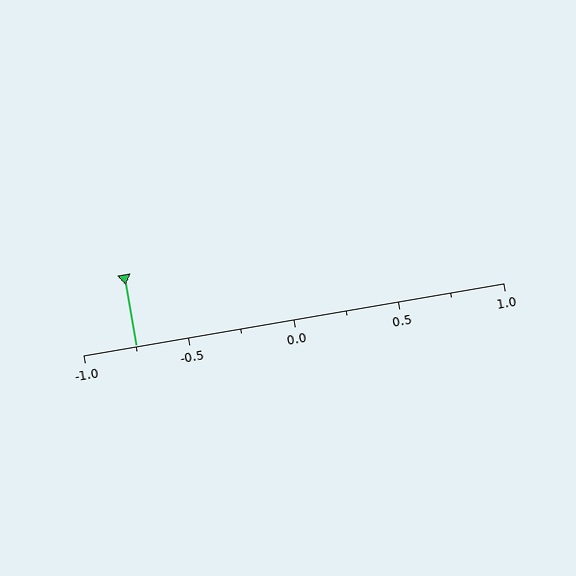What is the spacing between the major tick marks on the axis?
The major ticks are spaced 0.5 apart.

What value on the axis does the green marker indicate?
The marker indicates approximately -0.75.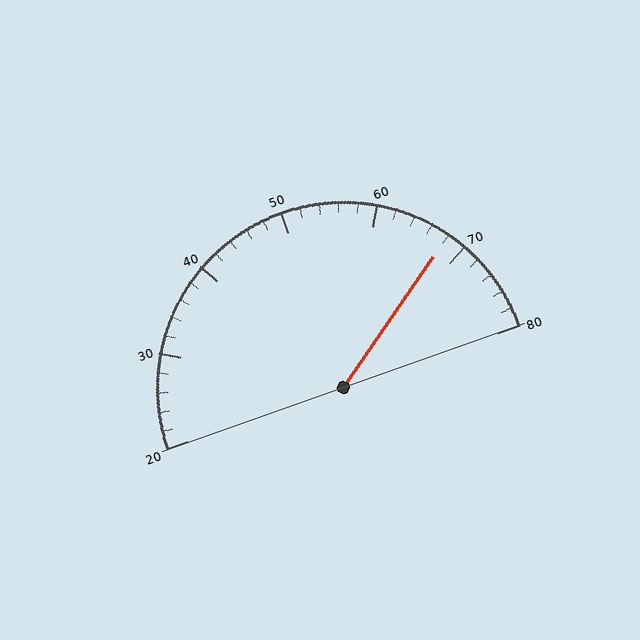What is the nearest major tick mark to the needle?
The nearest major tick mark is 70.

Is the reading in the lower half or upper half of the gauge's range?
The reading is in the upper half of the range (20 to 80).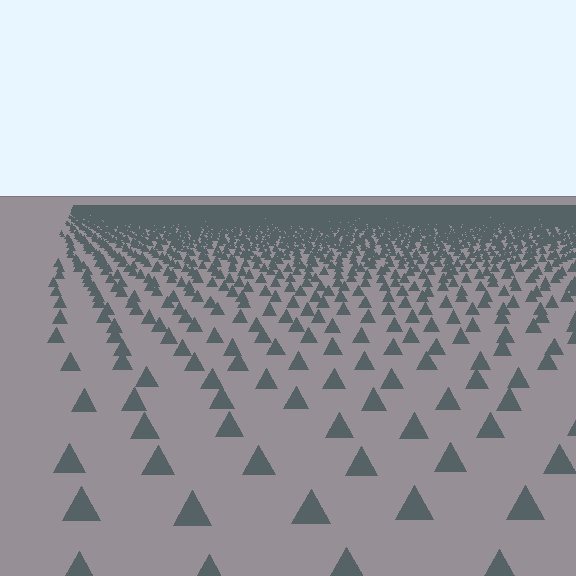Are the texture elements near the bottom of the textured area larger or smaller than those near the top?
Larger. Near the bottom, elements are closer to the viewer and appear at a bigger on-screen size.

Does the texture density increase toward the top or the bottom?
Density increases toward the top.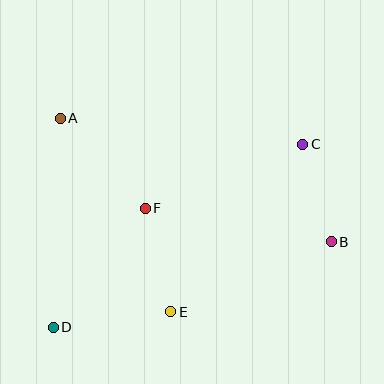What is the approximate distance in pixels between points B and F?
The distance between B and F is approximately 189 pixels.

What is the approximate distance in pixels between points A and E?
The distance between A and E is approximately 223 pixels.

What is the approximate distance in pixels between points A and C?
The distance between A and C is approximately 244 pixels.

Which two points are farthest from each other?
Points C and D are farthest from each other.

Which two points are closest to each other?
Points B and C are closest to each other.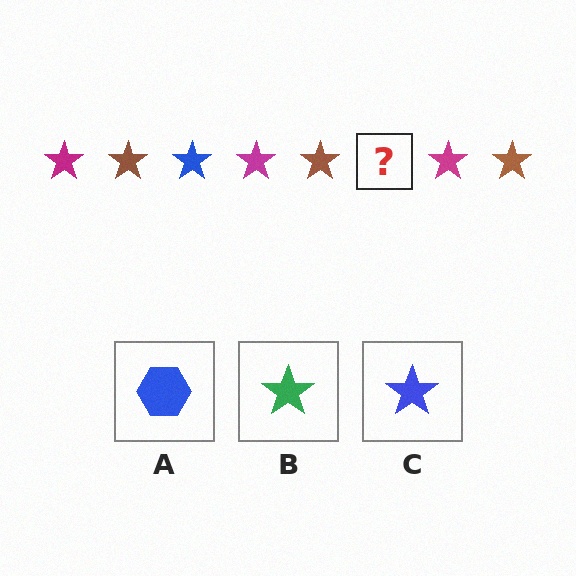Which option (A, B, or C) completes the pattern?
C.